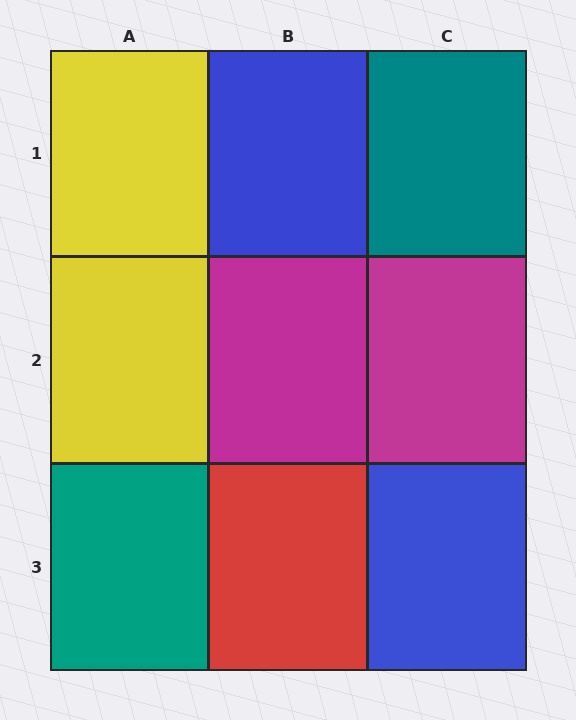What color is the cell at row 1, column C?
Teal.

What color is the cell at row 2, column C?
Magenta.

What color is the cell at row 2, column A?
Yellow.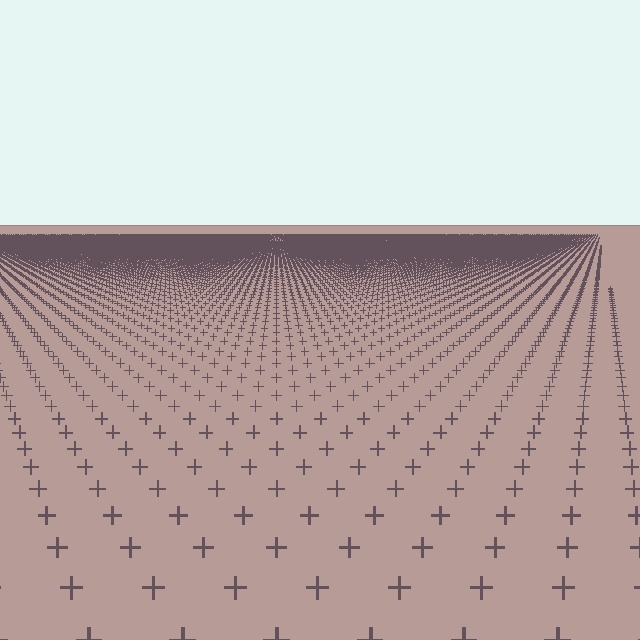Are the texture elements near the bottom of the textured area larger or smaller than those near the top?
Larger. Near the bottom, elements are closer to the viewer and appear at a bigger on-screen size.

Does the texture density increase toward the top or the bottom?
Density increases toward the top.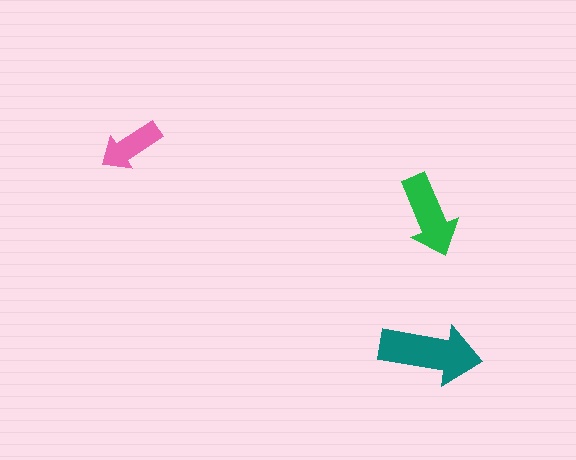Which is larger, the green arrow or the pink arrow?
The green one.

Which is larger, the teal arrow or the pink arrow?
The teal one.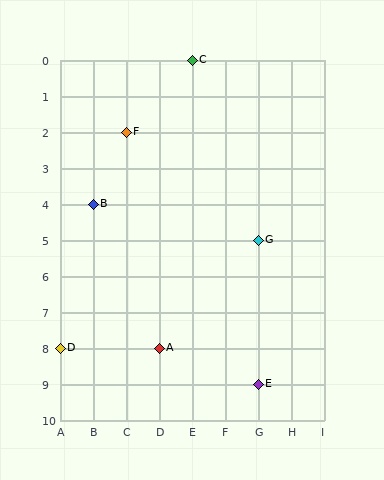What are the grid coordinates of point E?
Point E is at grid coordinates (G, 9).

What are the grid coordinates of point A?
Point A is at grid coordinates (D, 8).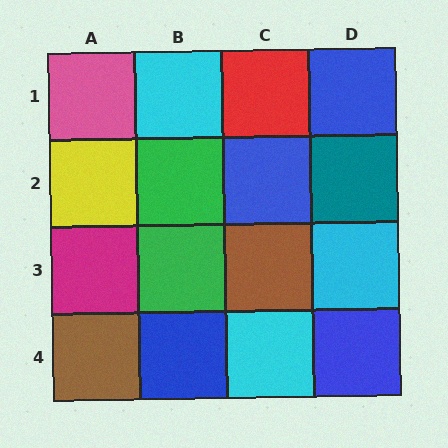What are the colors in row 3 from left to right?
Magenta, green, brown, cyan.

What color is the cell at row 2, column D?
Teal.